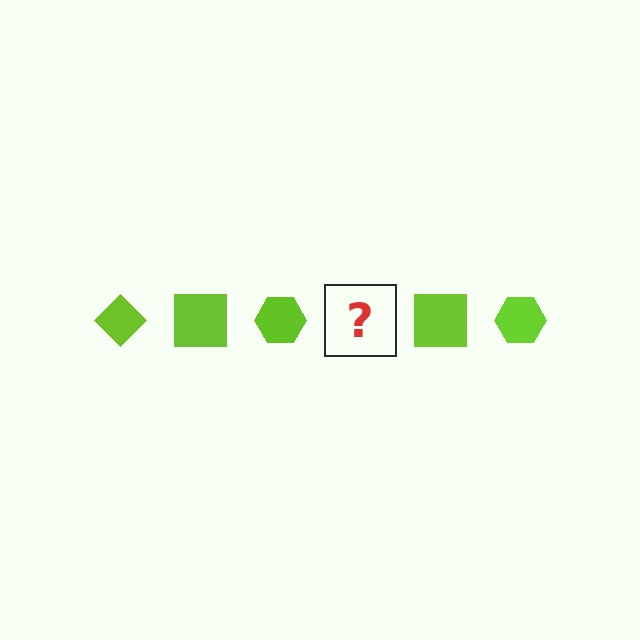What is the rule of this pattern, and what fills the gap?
The rule is that the pattern cycles through diamond, square, hexagon shapes in lime. The gap should be filled with a lime diamond.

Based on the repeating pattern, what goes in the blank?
The blank should be a lime diamond.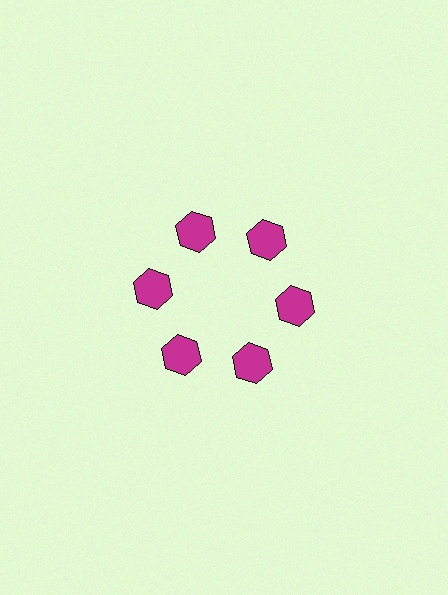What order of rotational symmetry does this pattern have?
This pattern has 6-fold rotational symmetry.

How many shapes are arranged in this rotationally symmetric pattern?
There are 6 shapes, arranged in 6 groups of 1.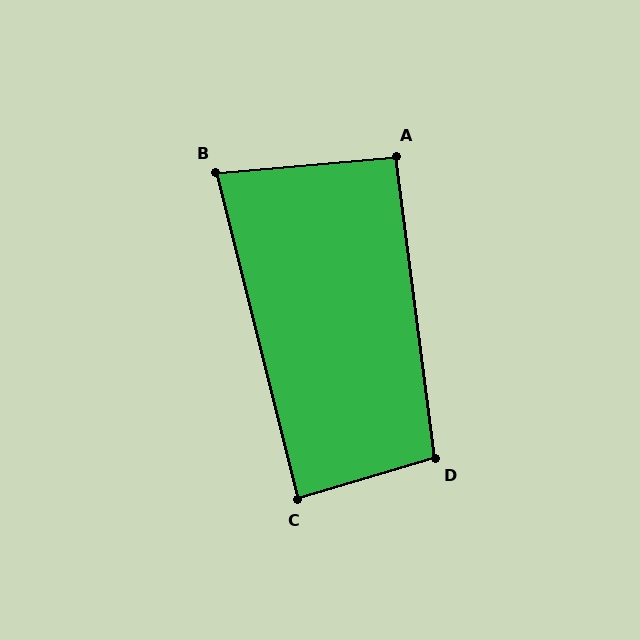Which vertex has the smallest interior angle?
B, at approximately 81 degrees.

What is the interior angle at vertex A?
Approximately 92 degrees (approximately right).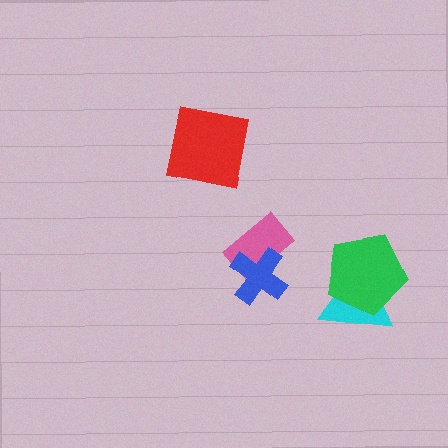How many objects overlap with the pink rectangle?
1 object overlaps with the pink rectangle.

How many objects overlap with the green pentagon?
1 object overlaps with the green pentagon.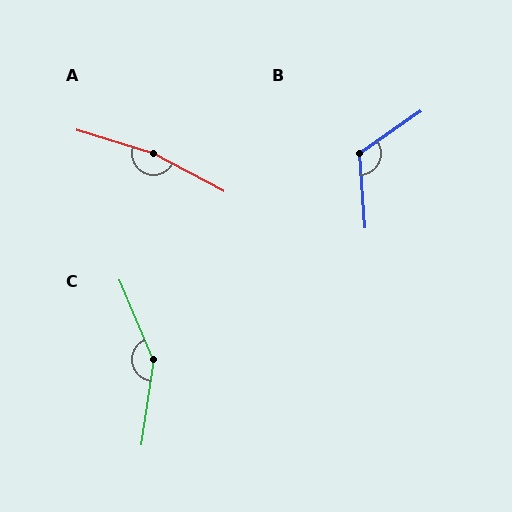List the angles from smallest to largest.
B (120°), C (149°), A (169°).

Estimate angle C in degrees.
Approximately 149 degrees.